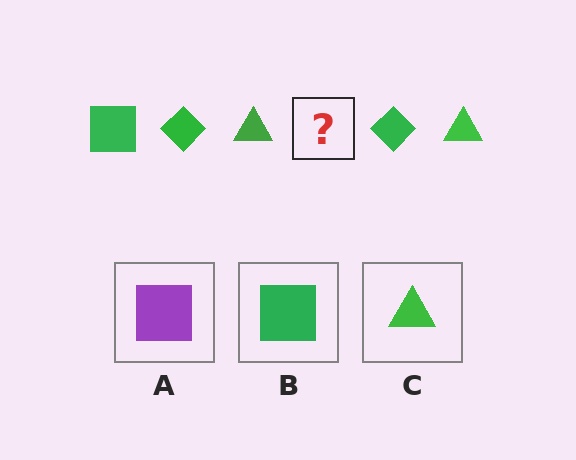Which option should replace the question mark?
Option B.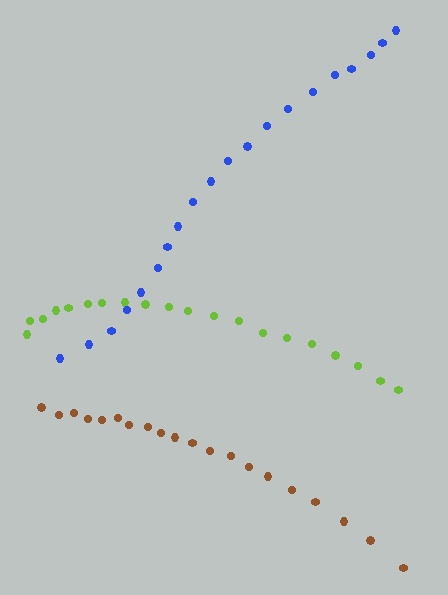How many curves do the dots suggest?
There are 3 distinct paths.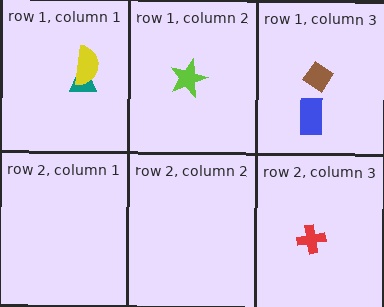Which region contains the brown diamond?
The row 1, column 3 region.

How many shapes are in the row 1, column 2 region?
1.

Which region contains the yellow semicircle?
The row 1, column 1 region.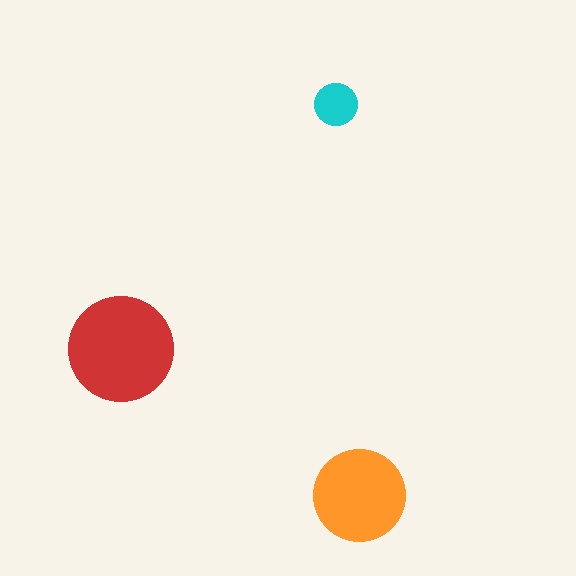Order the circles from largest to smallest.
the red one, the orange one, the cyan one.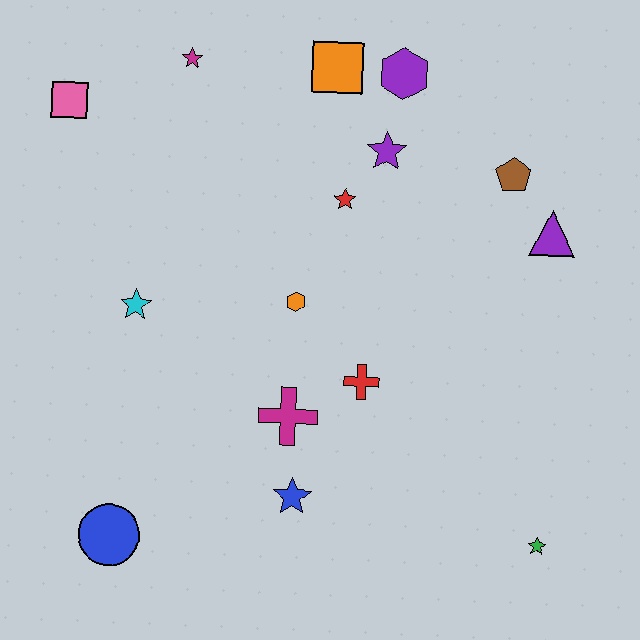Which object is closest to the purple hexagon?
The orange square is closest to the purple hexagon.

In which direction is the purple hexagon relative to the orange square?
The purple hexagon is to the right of the orange square.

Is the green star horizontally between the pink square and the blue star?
No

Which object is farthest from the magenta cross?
The pink square is farthest from the magenta cross.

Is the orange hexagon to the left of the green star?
Yes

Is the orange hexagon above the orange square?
No